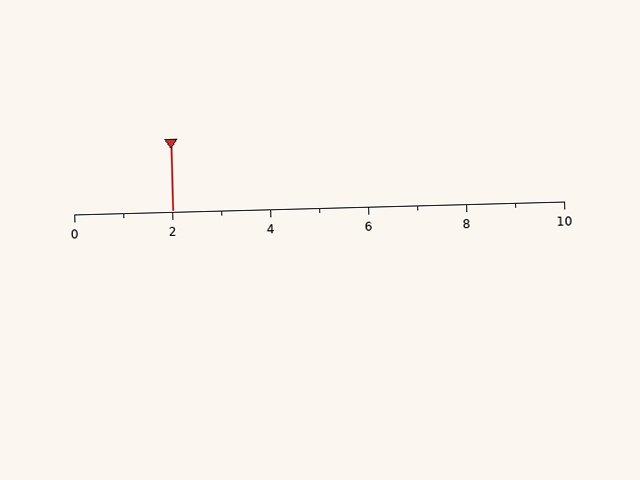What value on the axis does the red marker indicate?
The marker indicates approximately 2.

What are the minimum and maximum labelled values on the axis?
The axis runs from 0 to 10.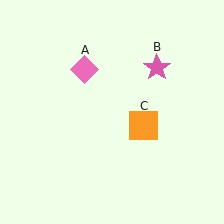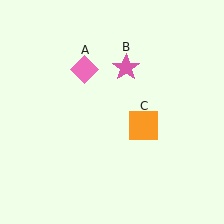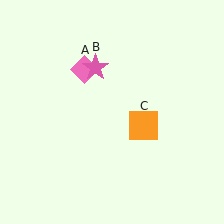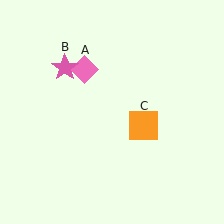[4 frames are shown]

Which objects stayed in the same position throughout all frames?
Pink diamond (object A) and orange square (object C) remained stationary.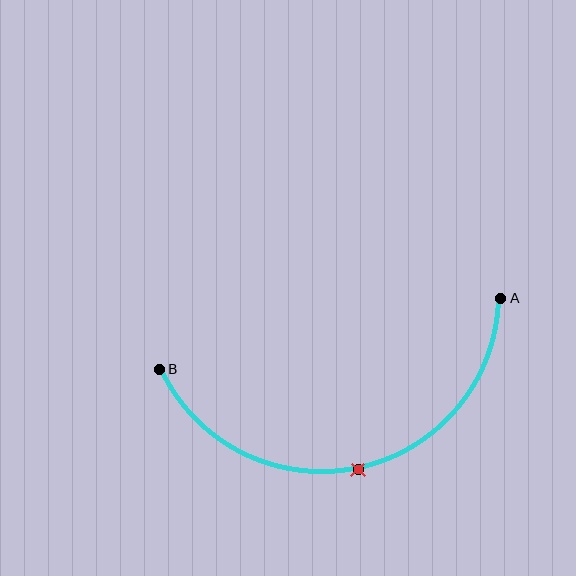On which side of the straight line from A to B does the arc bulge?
The arc bulges below the straight line connecting A and B.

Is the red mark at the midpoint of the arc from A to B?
Yes. The red mark lies on the arc at equal arc-length from both A and B — it is the arc midpoint.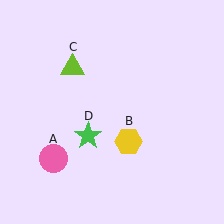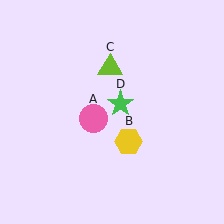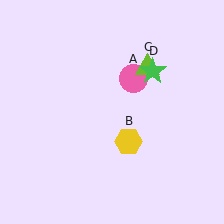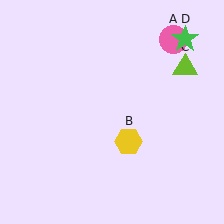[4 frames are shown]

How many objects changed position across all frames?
3 objects changed position: pink circle (object A), lime triangle (object C), green star (object D).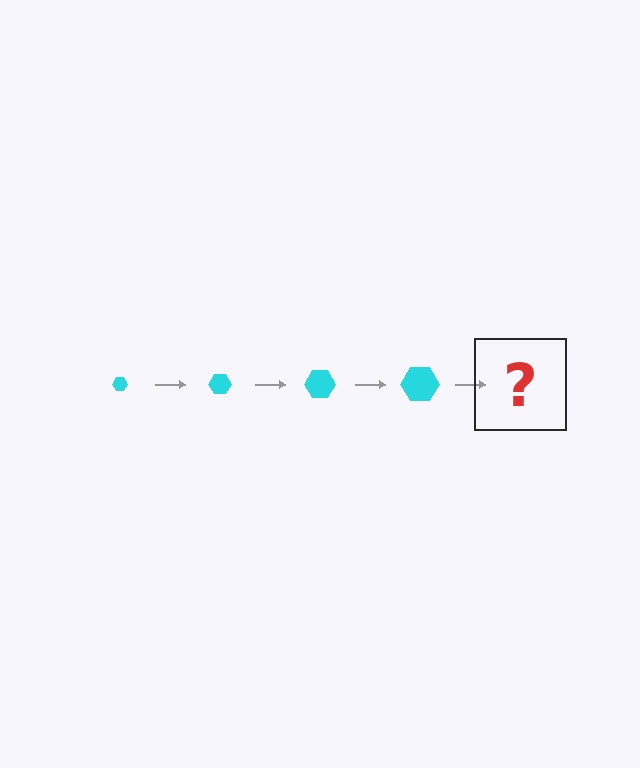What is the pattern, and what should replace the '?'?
The pattern is that the hexagon gets progressively larger each step. The '?' should be a cyan hexagon, larger than the previous one.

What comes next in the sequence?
The next element should be a cyan hexagon, larger than the previous one.